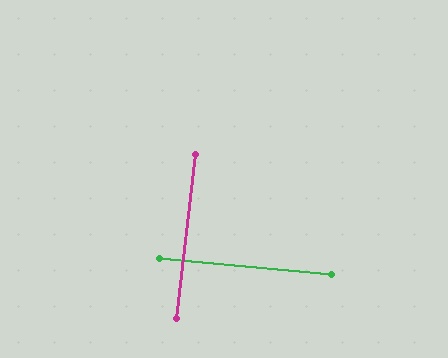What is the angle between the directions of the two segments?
Approximately 89 degrees.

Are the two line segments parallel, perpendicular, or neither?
Perpendicular — they meet at approximately 89°.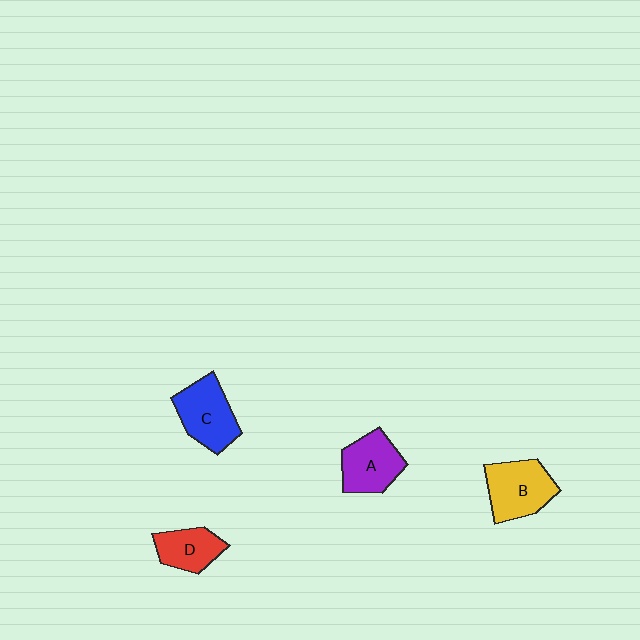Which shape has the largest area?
Shape B (yellow).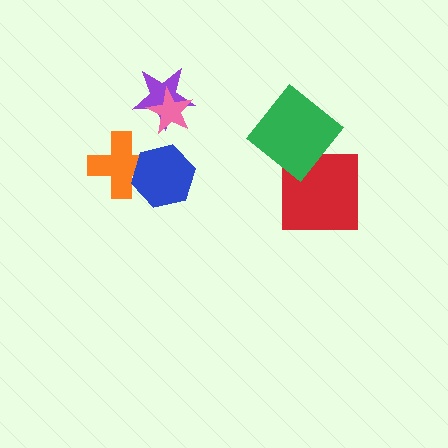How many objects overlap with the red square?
1 object overlaps with the red square.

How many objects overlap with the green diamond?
1 object overlaps with the green diamond.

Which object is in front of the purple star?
The pink star is in front of the purple star.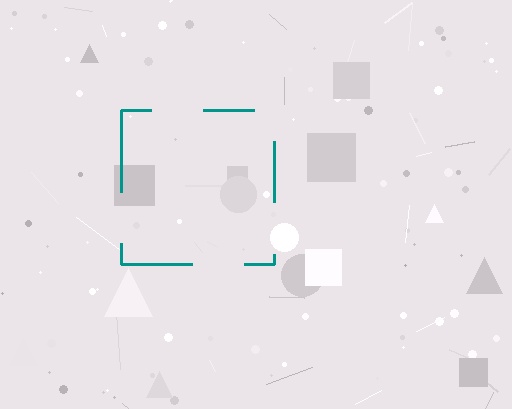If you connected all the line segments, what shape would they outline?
They would outline a square.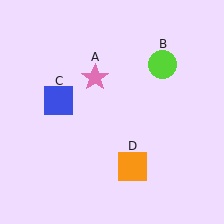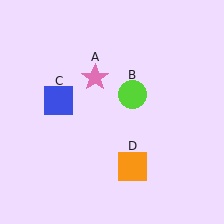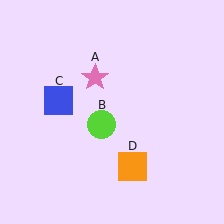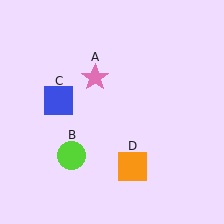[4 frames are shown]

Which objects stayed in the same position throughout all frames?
Pink star (object A) and blue square (object C) and orange square (object D) remained stationary.